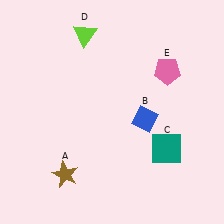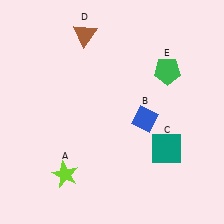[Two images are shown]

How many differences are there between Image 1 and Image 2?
There are 3 differences between the two images.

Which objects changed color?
A changed from brown to lime. D changed from lime to brown. E changed from pink to green.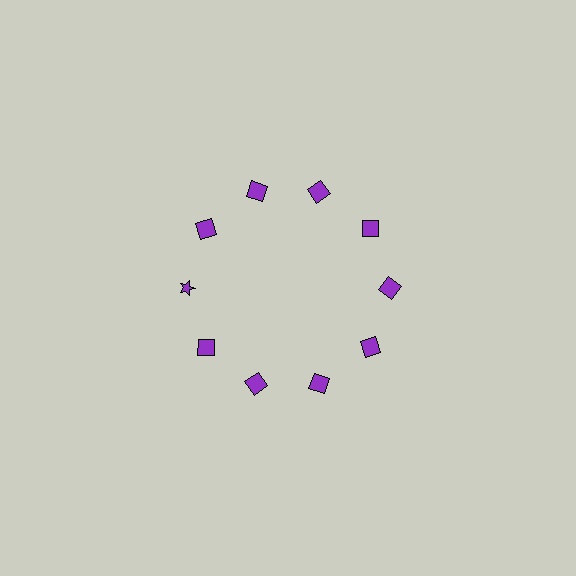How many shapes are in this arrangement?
There are 10 shapes arranged in a ring pattern.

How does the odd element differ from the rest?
It has a different shape: star instead of square.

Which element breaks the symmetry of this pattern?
The purple star at roughly the 9 o'clock position breaks the symmetry. All other shapes are purple squares.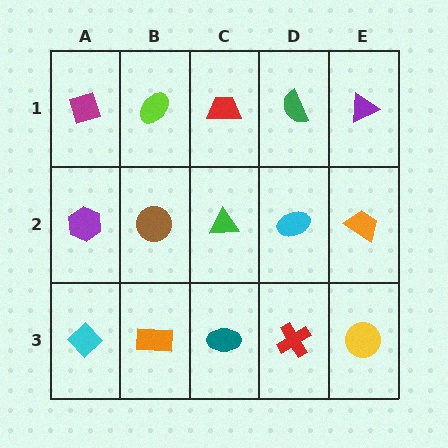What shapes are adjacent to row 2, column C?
A red trapezoid (row 1, column C), a teal ellipse (row 3, column C), a brown circle (row 2, column B), a cyan ellipse (row 2, column D).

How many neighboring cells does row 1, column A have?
2.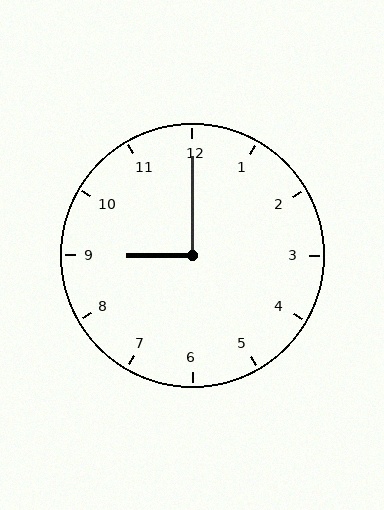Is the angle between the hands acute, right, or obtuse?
It is right.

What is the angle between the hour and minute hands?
Approximately 90 degrees.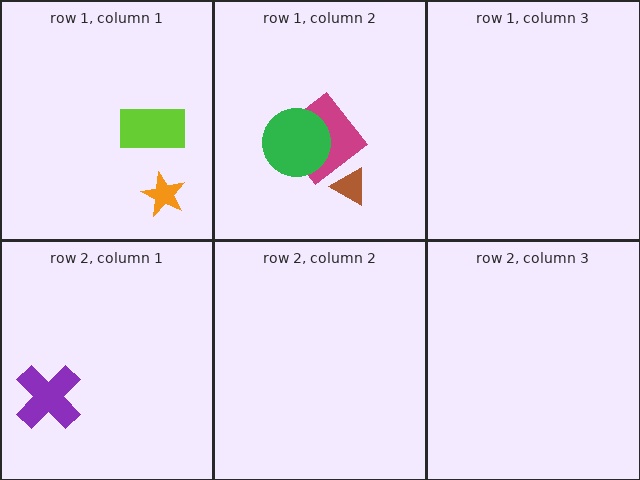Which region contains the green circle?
The row 1, column 2 region.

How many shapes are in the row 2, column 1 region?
1.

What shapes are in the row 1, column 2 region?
The magenta diamond, the green circle, the brown triangle.